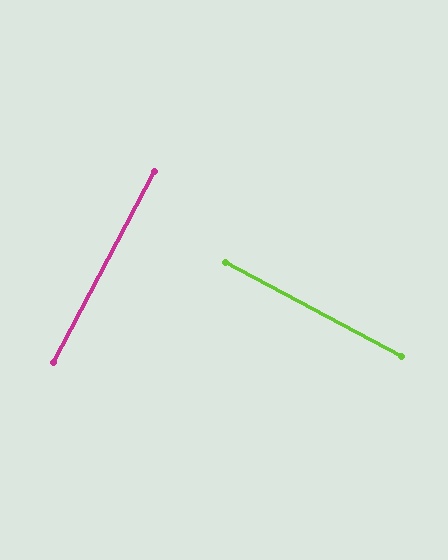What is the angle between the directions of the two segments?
Approximately 90 degrees.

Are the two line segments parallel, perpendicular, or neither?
Perpendicular — they meet at approximately 90°.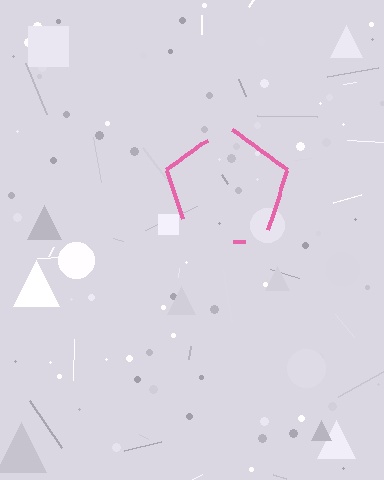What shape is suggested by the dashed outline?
The dashed outline suggests a pentagon.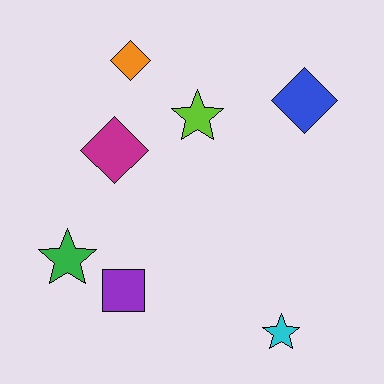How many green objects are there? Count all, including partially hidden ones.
There is 1 green object.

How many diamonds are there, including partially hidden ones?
There are 3 diamonds.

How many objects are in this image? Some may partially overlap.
There are 7 objects.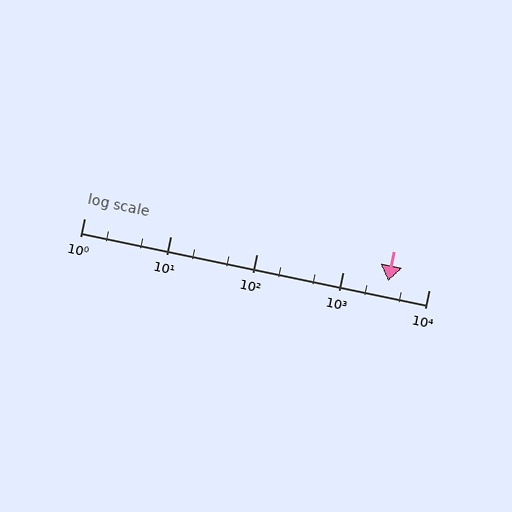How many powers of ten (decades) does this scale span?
The scale spans 4 decades, from 1 to 10000.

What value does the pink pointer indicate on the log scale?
The pointer indicates approximately 3400.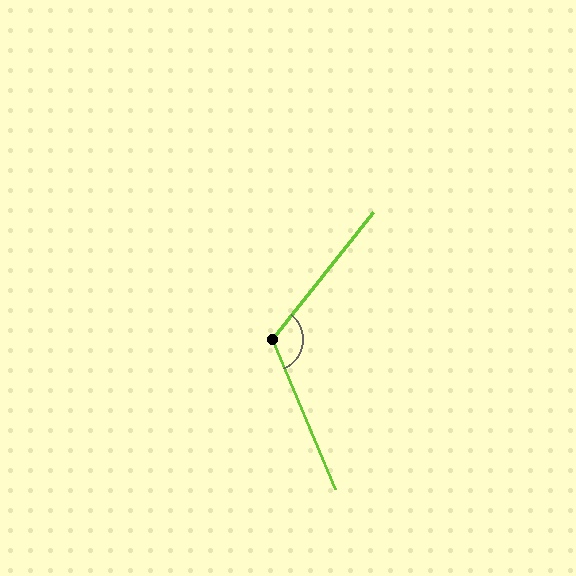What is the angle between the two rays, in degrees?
Approximately 118 degrees.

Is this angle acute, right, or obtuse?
It is obtuse.